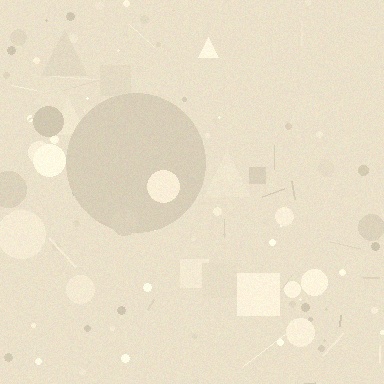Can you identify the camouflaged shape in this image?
The camouflaged shape is a circle.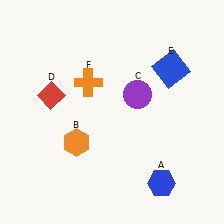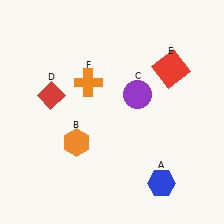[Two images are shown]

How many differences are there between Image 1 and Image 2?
There is 1 difference between the two images.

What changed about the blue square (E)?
In Image 1, E is blue. In Image 2, it changed to red.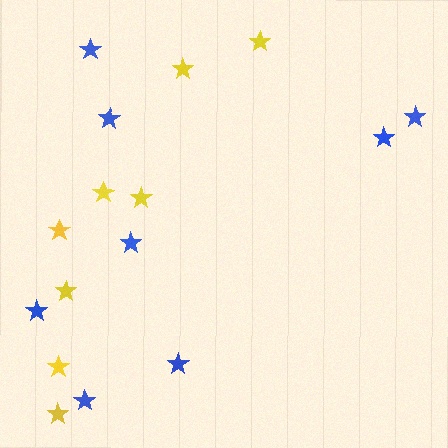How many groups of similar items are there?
There are 2 groups: one group of blue stars (8) and one group of yellow stars (8).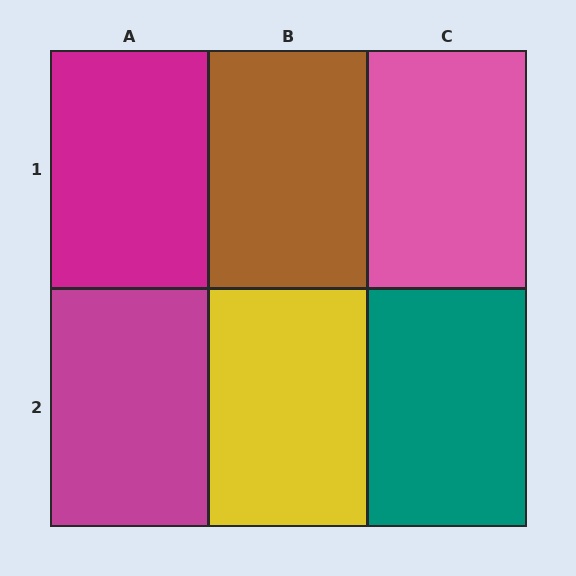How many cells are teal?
1 cell is teal.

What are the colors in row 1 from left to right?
Magenta, brown, pink.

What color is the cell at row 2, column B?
Yellow.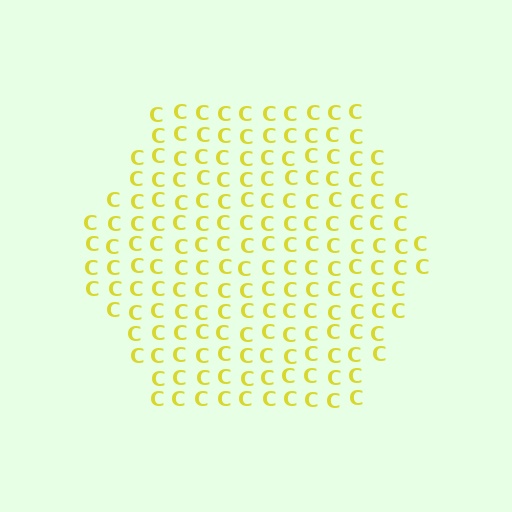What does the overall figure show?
The overall figure shows a hexagon.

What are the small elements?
The small elements are letter C's.